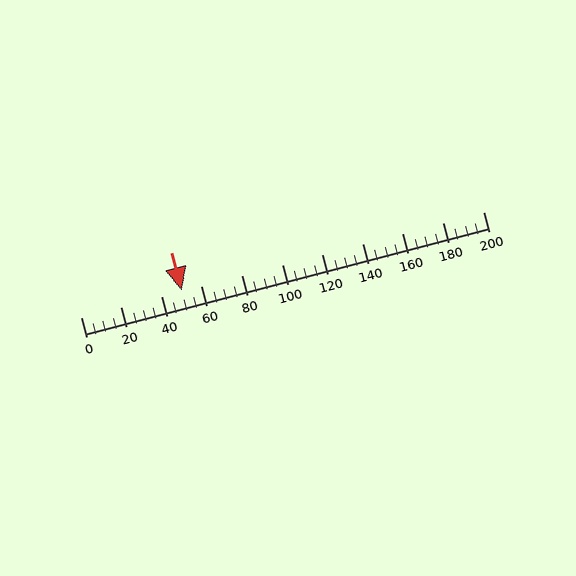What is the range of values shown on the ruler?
The ruler shows values from 0 to 200.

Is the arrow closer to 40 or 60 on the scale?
The arrow is closer to 60.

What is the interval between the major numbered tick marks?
The major tick marks are spaced 20 units apart.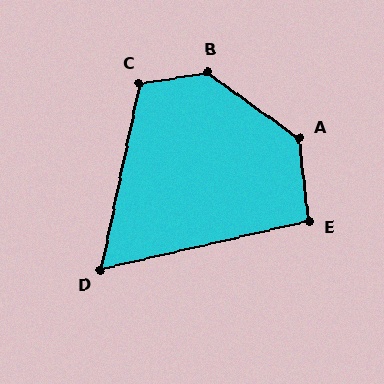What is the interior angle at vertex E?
Approximately 97 degrees (obtuse).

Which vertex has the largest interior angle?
B, at approximately 135 degrees.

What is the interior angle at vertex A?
Approximately 131 degrees (obtuse).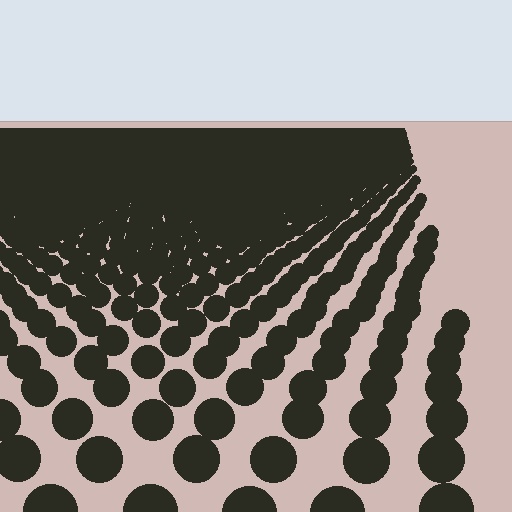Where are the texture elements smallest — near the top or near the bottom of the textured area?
Near the top.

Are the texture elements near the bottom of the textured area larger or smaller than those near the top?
Larger. Near the bottom, elements are closer to the viewer and appear at a bigger on-screen size.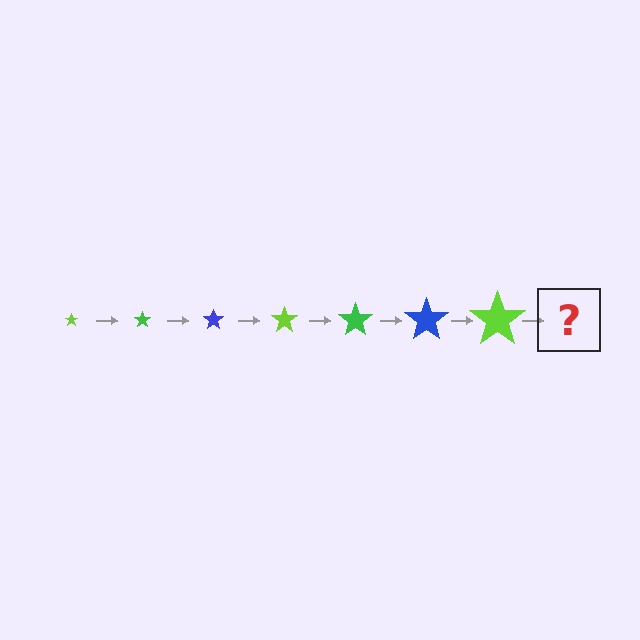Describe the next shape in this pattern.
It should be a green star, larger than the previous one.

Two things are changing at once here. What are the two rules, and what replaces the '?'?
The two rules are that the star grows larger each step and the color cycles through lime, green, and blue. The '?' should be a green star, larger than the previous one.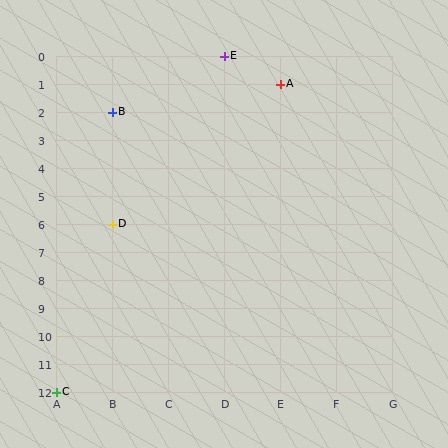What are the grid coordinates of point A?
Point A is at grid coordinates (E, 1).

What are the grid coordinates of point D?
Point D is at grid coordinates (B, 6).